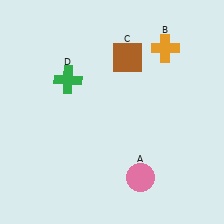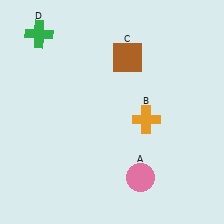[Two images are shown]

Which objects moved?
The objects that moved are: the orange cross (B), the green cross (D).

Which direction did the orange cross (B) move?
The orange cross (B) moved down.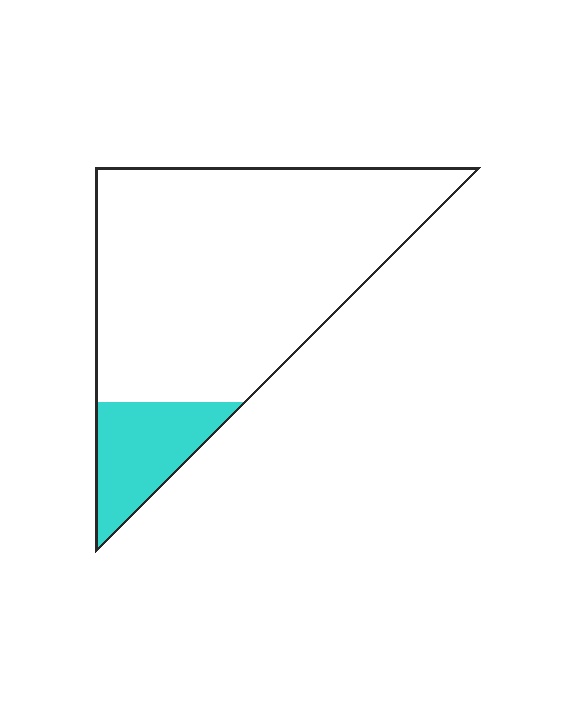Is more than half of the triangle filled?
No.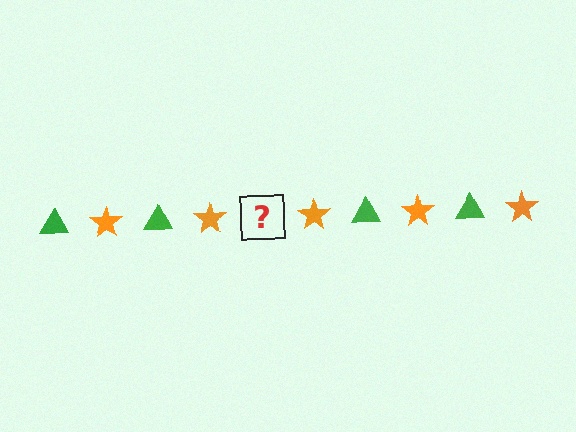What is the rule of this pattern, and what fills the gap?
The rule is that the pattern alternates between green triangle and orange star. The gap should be filled with a green triangle.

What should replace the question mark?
The question mark should be replaced with a green triangle.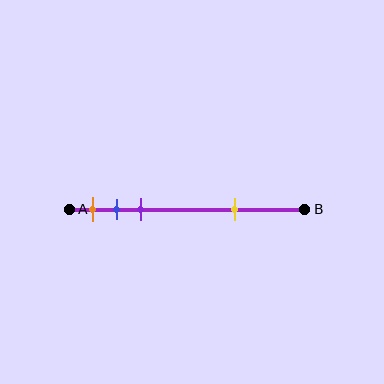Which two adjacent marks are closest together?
The blue and purple marks are the closest adjacent pair.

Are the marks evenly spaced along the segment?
No, the marks are not evenly spaced.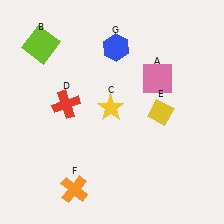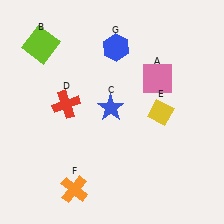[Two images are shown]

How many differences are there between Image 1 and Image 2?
There is 1 difference between the two images.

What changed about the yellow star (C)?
In Image 1, C is yellow. In Image 2, it changed to blue.